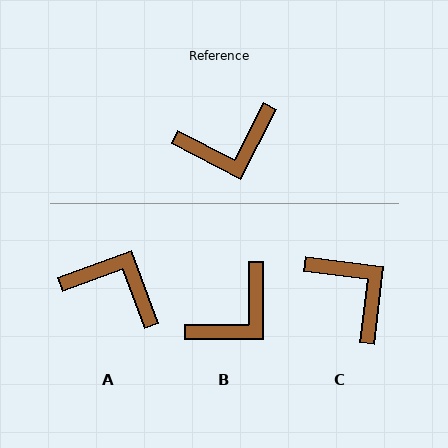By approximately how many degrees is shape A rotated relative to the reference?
Approximately 137 degrees counter-clockwise.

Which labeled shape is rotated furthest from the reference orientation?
A, about 137 degrees away.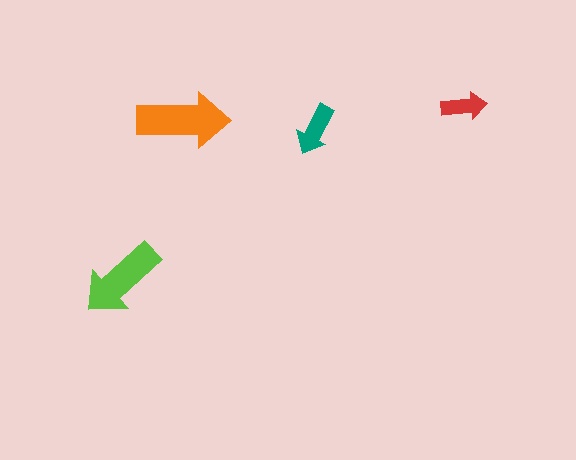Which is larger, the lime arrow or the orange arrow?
The orange one.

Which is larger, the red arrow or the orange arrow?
The orange one.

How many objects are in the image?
There are 4 objects in the image.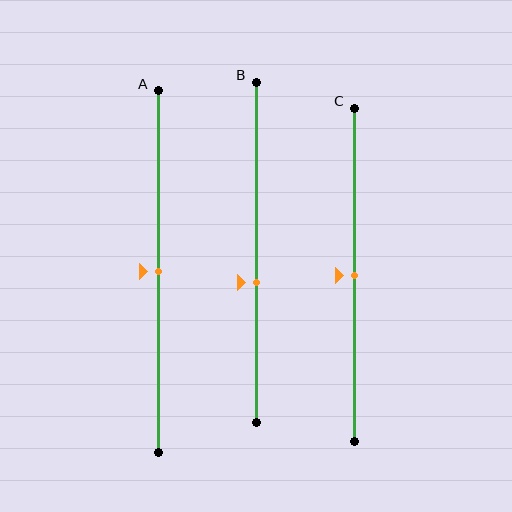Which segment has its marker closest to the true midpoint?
Segment A has its marker closest to the true midpoint.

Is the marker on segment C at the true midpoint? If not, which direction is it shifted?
Yes, the marker on segment C is at the true midpoint.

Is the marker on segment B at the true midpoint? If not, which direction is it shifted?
No, the marker on segment B is shifted downward by about 9% of the segment length.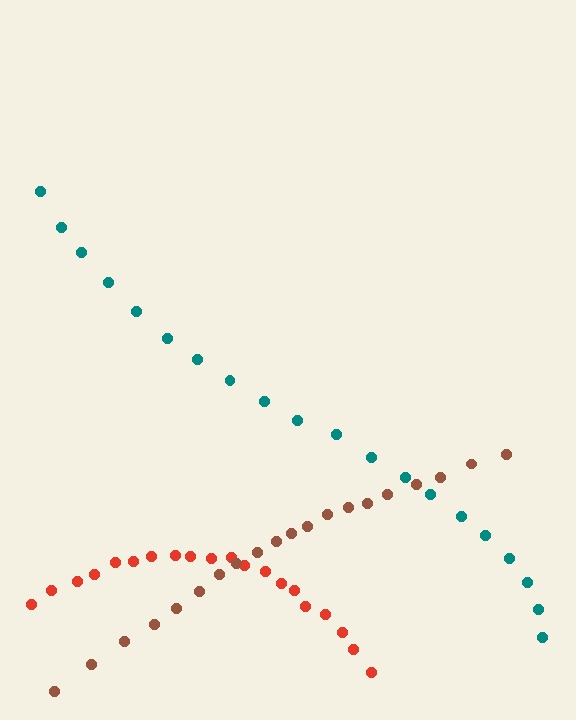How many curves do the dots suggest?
There are 3 distinct paths.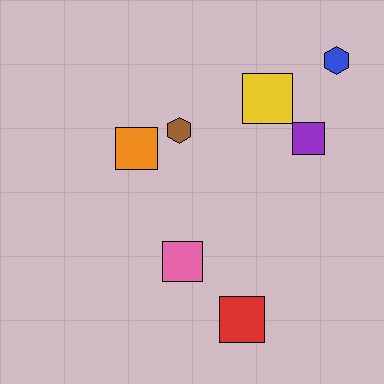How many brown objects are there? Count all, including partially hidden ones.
There is 1 brown object.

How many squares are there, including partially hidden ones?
There are 5 squares.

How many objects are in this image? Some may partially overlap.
There are 7 objects.